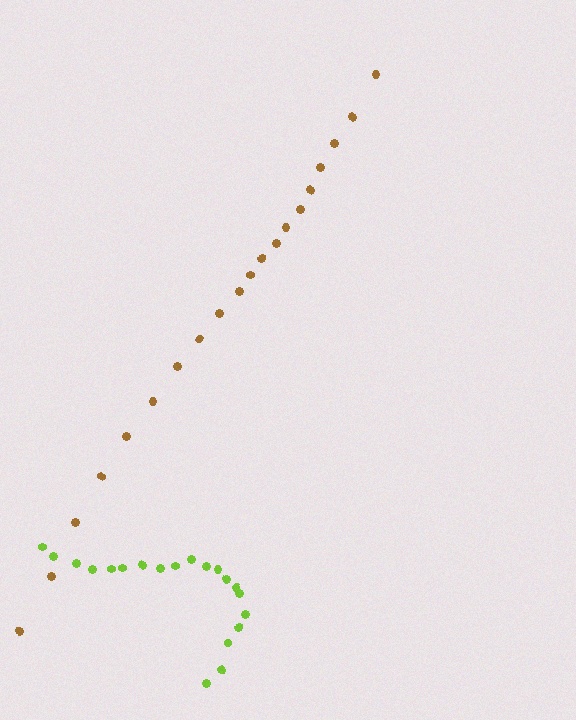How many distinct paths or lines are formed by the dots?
There are 2 distinct paths.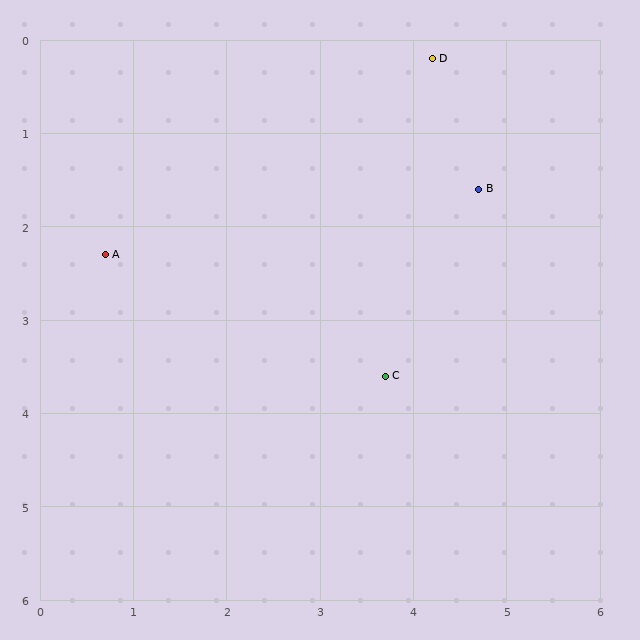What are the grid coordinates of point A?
Point A is at approximately (0.7, 2.3).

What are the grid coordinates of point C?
Point C is at approximately (3.7, 3.6).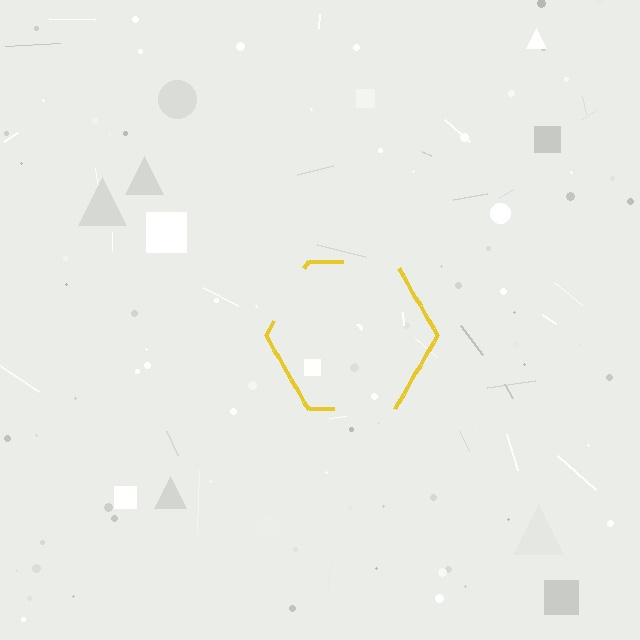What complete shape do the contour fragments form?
The contour fragments form a hexagon.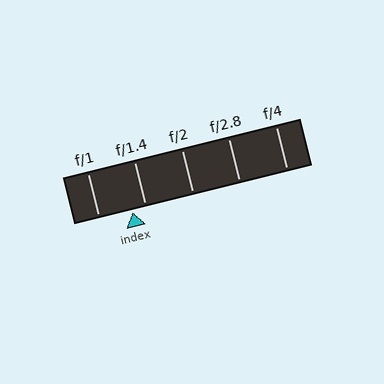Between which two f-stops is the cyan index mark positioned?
The index mark is between f/1 and f/1.4.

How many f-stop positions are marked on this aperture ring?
There are 5 f-stop positions marked.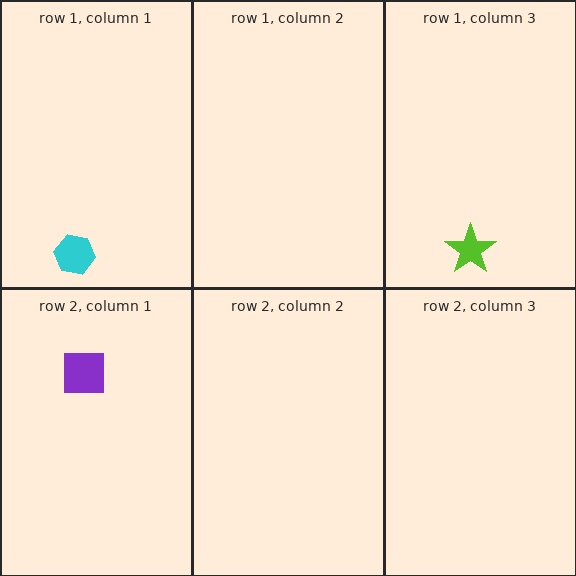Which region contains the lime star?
The row 1, column 3 region.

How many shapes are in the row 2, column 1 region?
1.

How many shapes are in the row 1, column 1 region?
1.